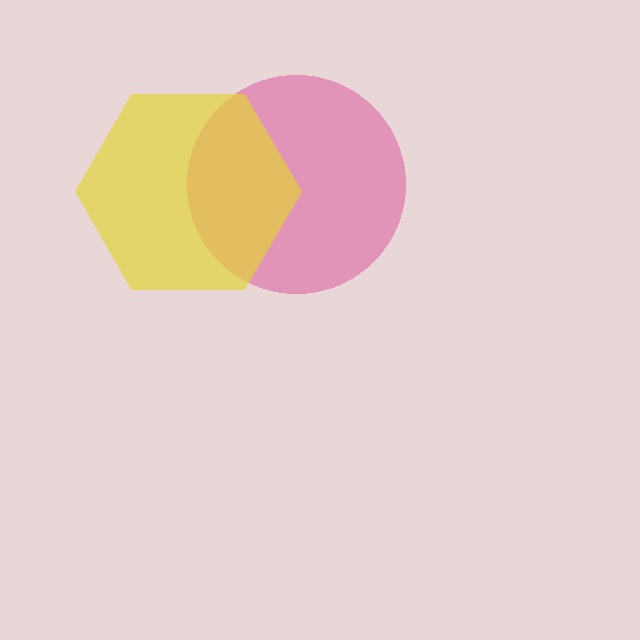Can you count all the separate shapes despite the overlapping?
Yes, there are 2 separate shapes.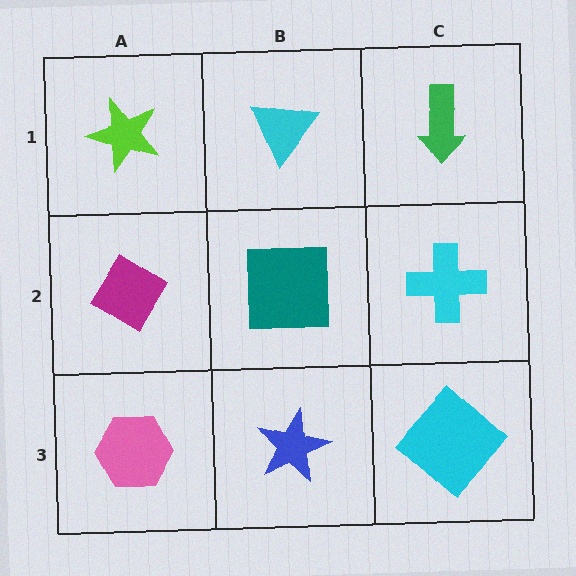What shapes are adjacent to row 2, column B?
A cyan triangle (row 1, column B), a blue star (row 3, column B), a magenta diamond (row 2, column A), a cyan cross (row 2, column C).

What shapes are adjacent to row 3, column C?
A cyan cross (row 2, column C), a blue star (row 3, column B).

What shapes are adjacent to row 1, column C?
A cyan cross (row 2, column C), a cyan triangle (row 1, column B).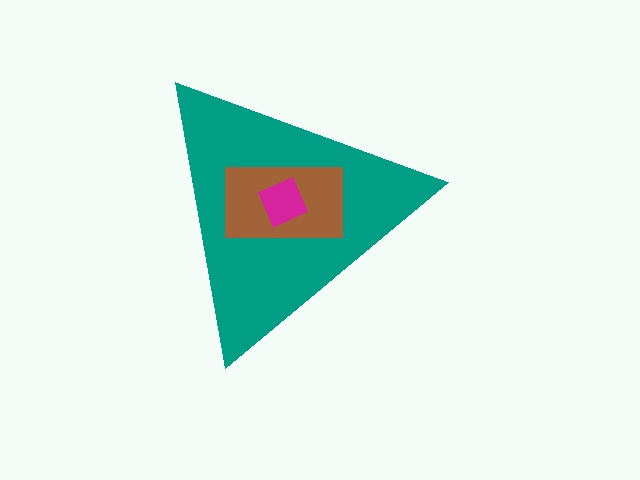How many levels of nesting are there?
3.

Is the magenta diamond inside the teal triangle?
Yes.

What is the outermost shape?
The teal triangle.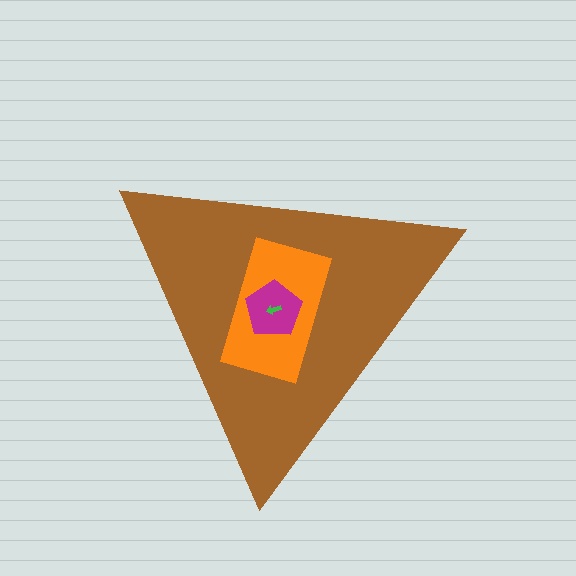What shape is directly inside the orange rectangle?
The magenta pentagon.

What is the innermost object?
The green arrow.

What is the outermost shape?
The brown triangle.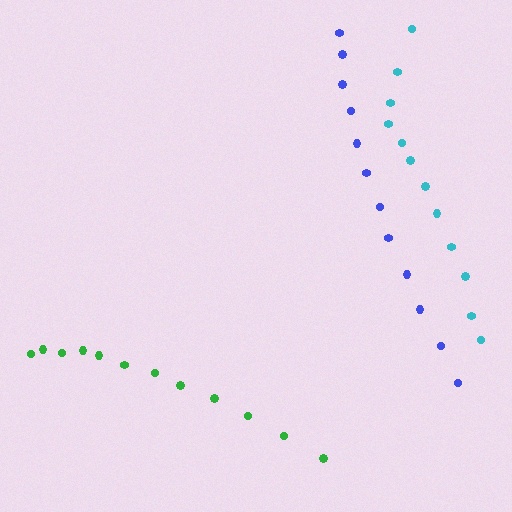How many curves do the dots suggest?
There are 3 distinct paths.